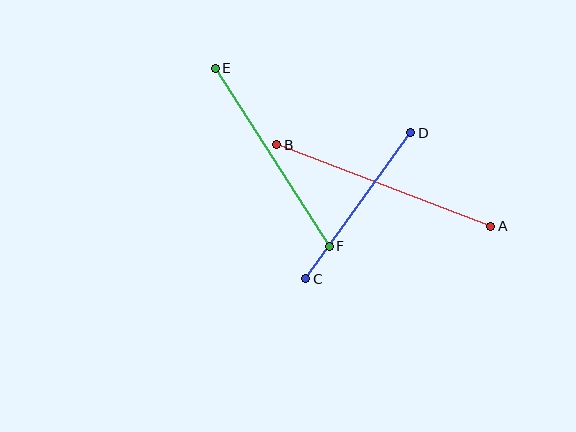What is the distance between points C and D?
The distance is approximately 180 pixels.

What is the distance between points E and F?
The distance is approximately 212 pixels.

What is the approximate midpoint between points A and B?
The midpoint is at approximately (384, 185) pixels.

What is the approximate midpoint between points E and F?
The midpoint is at approximately (272, 157) pixels.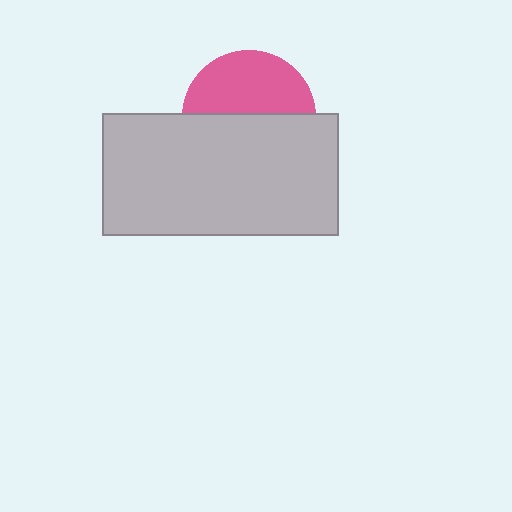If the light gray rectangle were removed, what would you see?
You would see the complete pink circle.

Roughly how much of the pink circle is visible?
About half of it is visible (roughly 47%).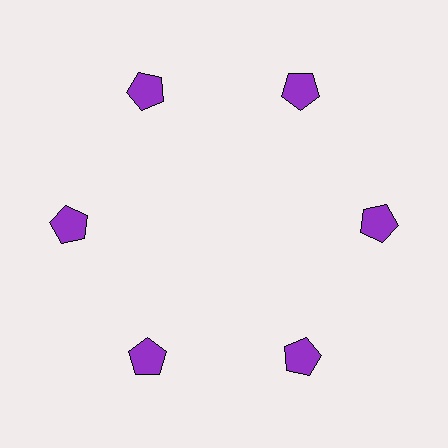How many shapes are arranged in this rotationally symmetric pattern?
There are 6 shapes, arranged in 6 groups of 1.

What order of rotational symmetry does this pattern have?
This pattern has 6-fold rotational symmetry.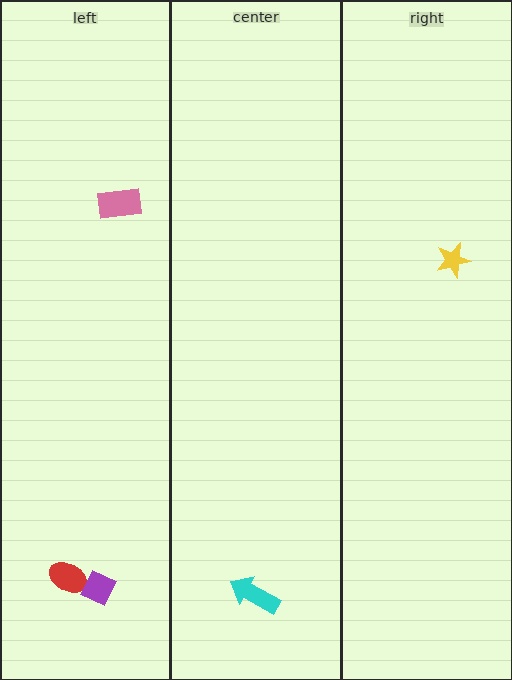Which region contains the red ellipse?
The left region.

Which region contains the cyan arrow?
The center region.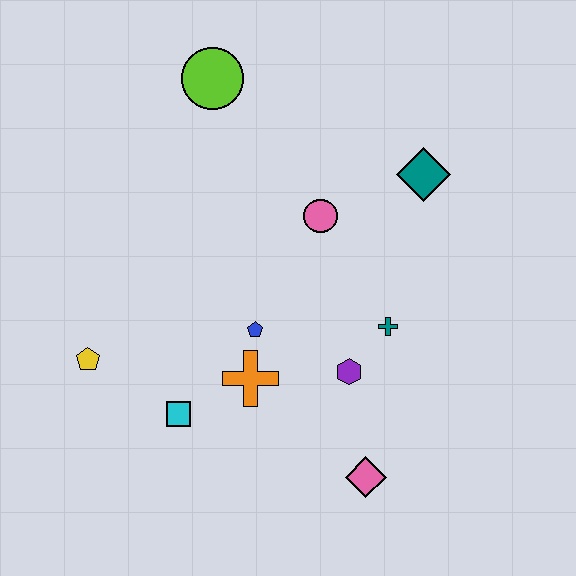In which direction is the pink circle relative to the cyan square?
The pink circle is above the cyan square.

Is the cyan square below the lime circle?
Yes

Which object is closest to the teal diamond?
The pink circle is closest to the teal diamond.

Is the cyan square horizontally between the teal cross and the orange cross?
No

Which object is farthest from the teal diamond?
The yellow pentagon is farthest from the teal diamond.